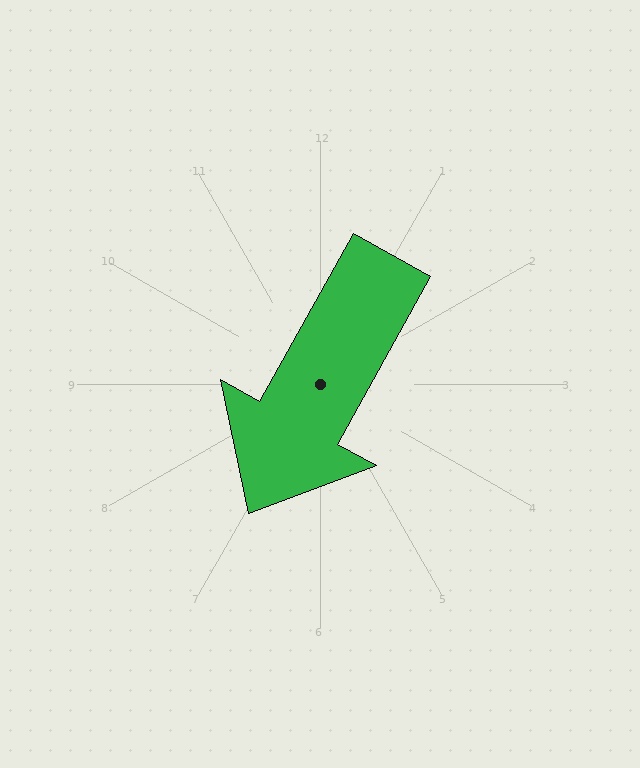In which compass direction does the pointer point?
Southwest.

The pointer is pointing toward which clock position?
Roughly 7 o'clock.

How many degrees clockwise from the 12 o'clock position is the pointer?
Approximately 209 degrees.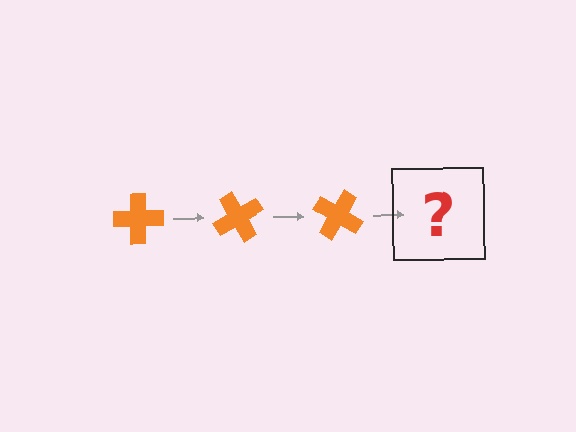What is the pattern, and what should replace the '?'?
The pattern is that the cross rotates 60 degrees each step. The '?' should be an orange cross rotated 180 degrees.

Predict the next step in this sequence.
The next step is an orange cross rotated 180 degrees.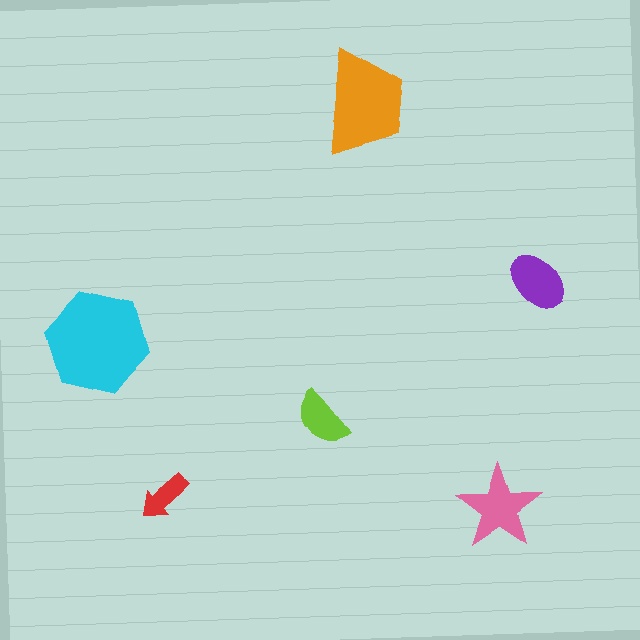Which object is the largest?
The cyan hexagon.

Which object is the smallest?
The red arrow.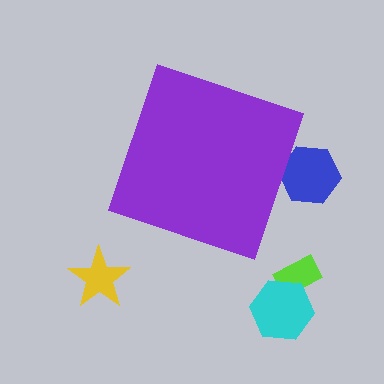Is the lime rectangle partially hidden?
No, the lime rectangle is fully visible.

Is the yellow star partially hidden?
No, the yellow star is fully visible.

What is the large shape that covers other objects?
A purple diamond.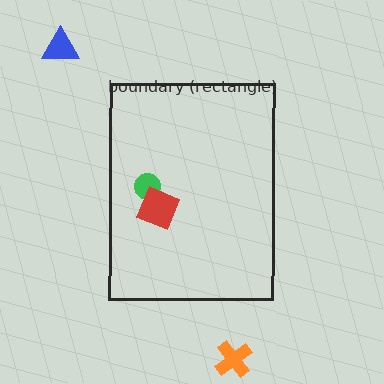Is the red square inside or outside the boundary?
Inside.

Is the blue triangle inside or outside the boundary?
Outside.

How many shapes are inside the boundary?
2 inside, 2 outside.